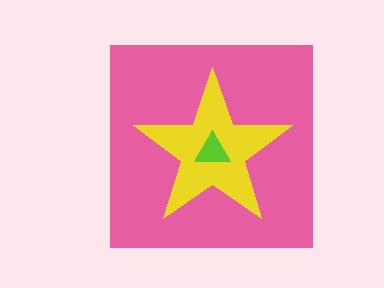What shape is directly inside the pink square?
The yellow star.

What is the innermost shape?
The lime triangle.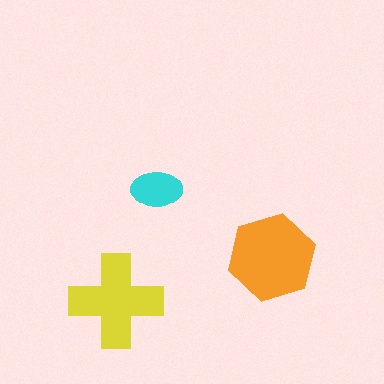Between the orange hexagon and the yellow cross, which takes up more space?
The orange hexagon.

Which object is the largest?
The orange hexagon.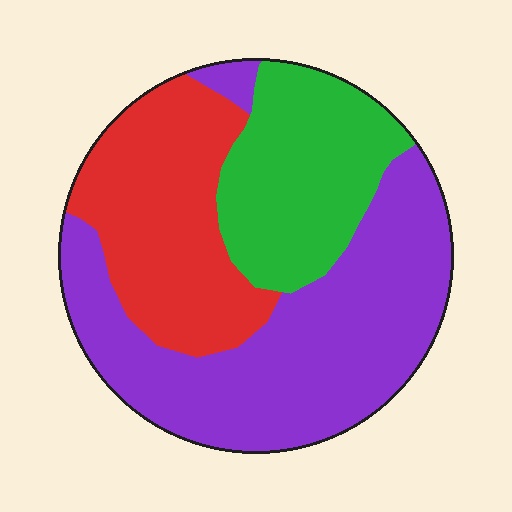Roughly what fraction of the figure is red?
Red takes up about one quarter (1/4) of the figure.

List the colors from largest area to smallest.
From largest to smallest: purple, red, green.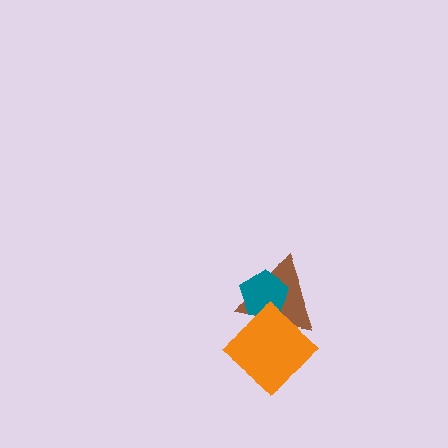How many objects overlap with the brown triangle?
2 objects overlap with the brown triangle.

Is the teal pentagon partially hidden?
Yes, it is partially covered by another shape.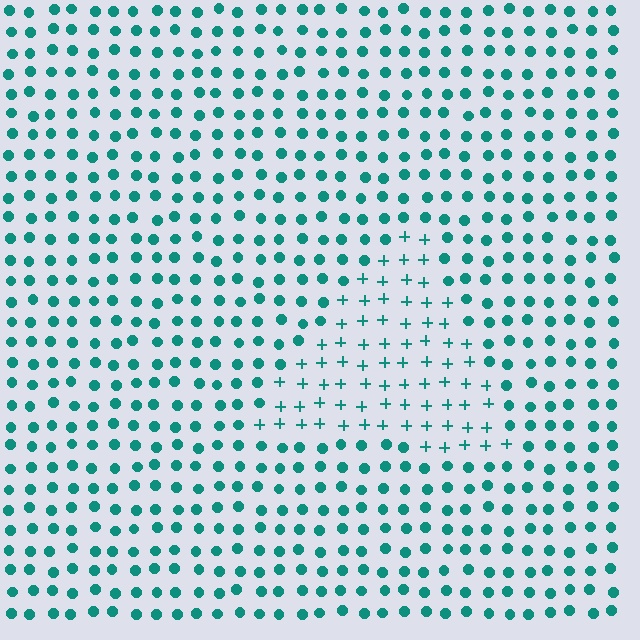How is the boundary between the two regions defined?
The boundary is defined by a change in element shape: plus signs inside vs. circles outside. All elements share the same color and spacing.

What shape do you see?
I see a triangle.